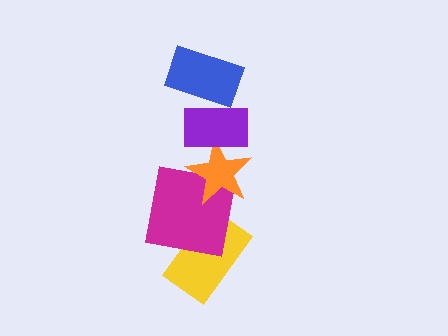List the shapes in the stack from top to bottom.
From top to bottom: the blue rectangle, the purple rectangle, the orange star, the magenta square, the yellow rectangle.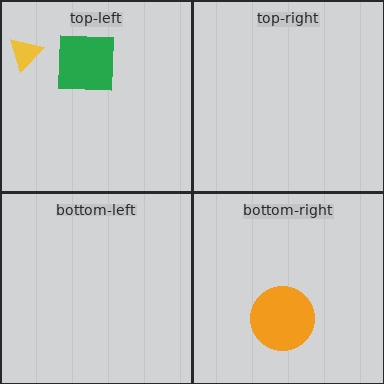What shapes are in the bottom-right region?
The orange circle.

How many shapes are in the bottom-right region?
1.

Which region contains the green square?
The top-left region.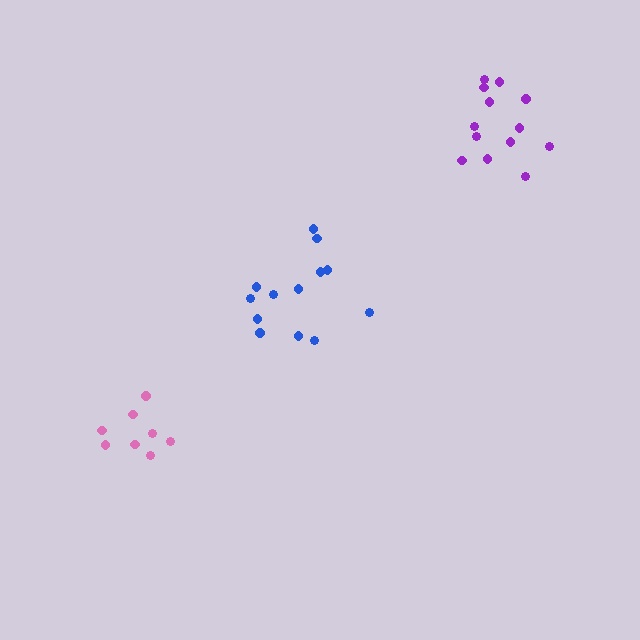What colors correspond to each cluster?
The clusters are colored: purple, blue, pink.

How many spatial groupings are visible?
There are 3 spatial groupings.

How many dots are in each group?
Group 1: 13 dots, Group 2: 13 dots, Group 3: 8 dots (34 total).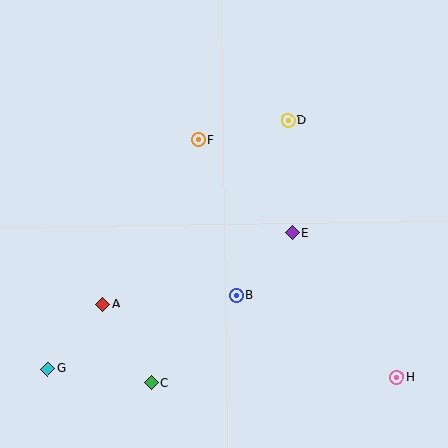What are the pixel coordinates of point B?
Point B is at (236, 295).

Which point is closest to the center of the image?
Point E at (293, 233) is closest to the center.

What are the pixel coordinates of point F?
Point F is at (198, 140).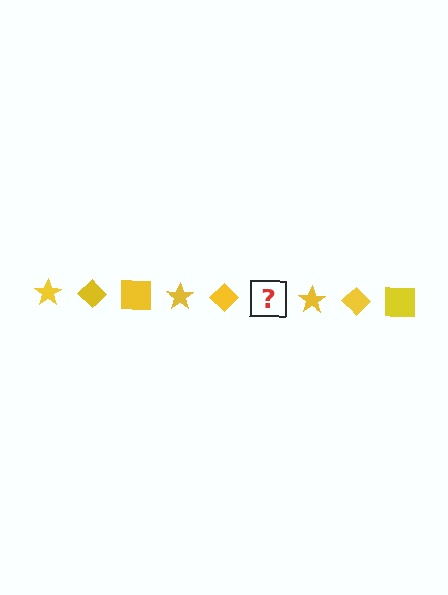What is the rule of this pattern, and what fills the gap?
The rule is that the pattern cycles through star, diamond, square shapes in yellow. The gap should be filled with a yellow square.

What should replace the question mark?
The question mark should be replaced with a yellow square.